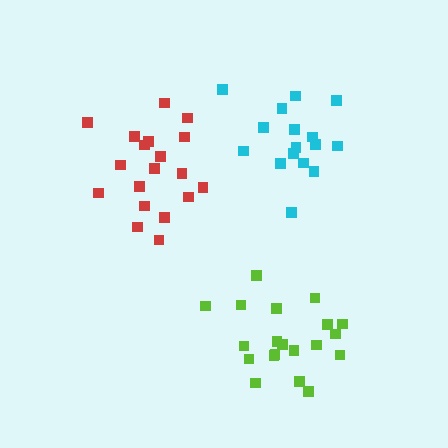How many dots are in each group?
Group 1: 16 dots, Group 2: 19 dots, Group 3: 20 dots (55 total).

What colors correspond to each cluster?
The clusters are colored: cyan, red, lime.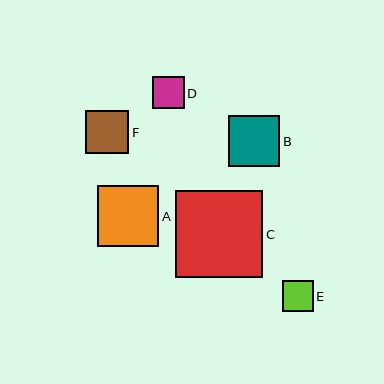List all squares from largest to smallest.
From largest to smallest: C, A, B, F, D, E.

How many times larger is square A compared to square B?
Square A is approximately 1.2 times the size of square B.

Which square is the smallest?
Square E is the smallest with a size of approximately 31 pixels.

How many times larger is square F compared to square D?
Square F is approximately 1.4 times the size of square D.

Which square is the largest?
Square C is the largest with a size of approximately 88 pixels.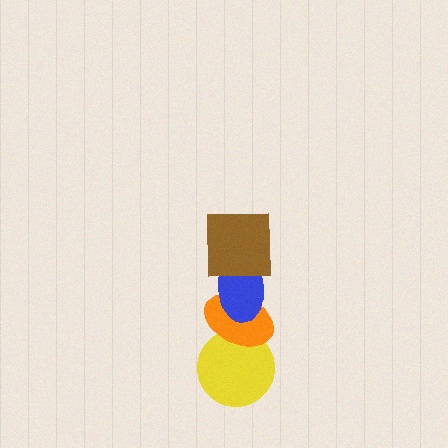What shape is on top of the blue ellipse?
The brown square is on top of the blue ellipse.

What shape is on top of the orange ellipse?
The blue ellipse is on top of the orange ellipse.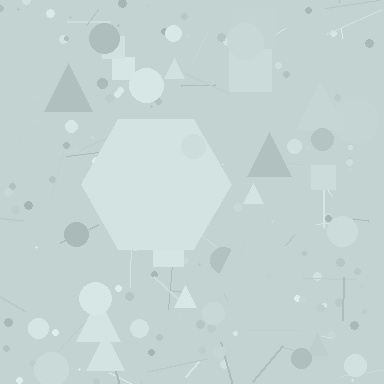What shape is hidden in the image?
A hexagon is hidden in the image.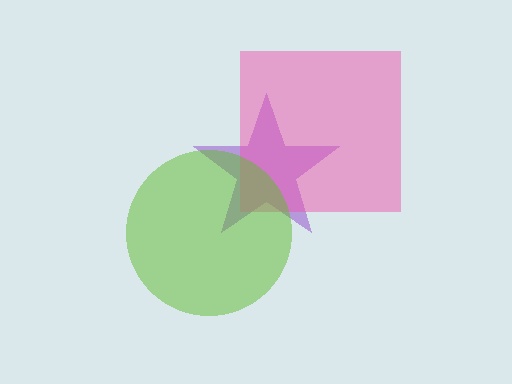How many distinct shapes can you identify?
There are 3 distinct shapes: a purple star, a pink square, a lime circle.